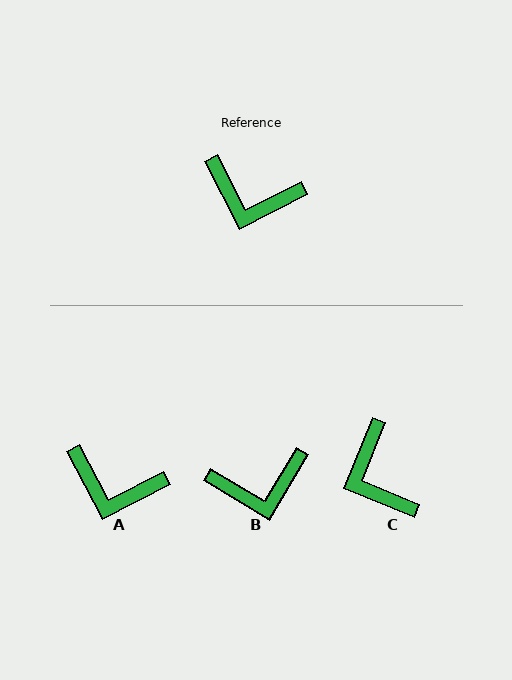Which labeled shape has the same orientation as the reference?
A.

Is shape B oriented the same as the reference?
No, it is off by about 32 degrees.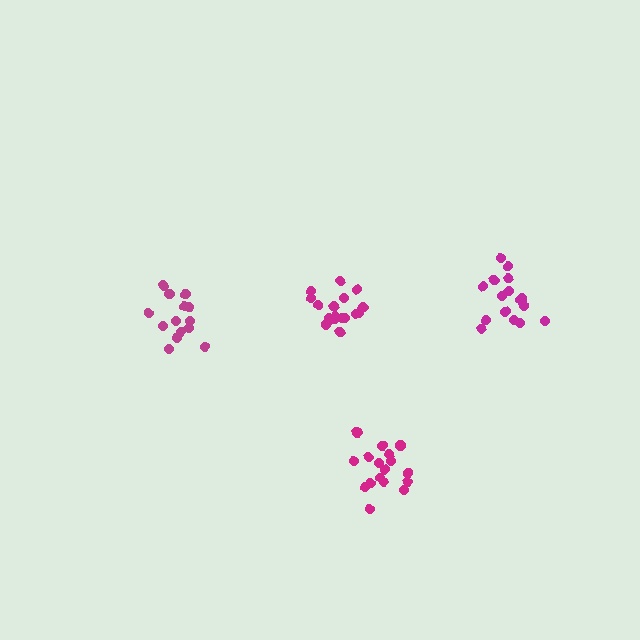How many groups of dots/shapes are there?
There are 4 groups.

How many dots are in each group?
Group 1: 15 dots, Group 2: 17 dots, Group 3: 19 dots, Group 4: 17 dots (68 total).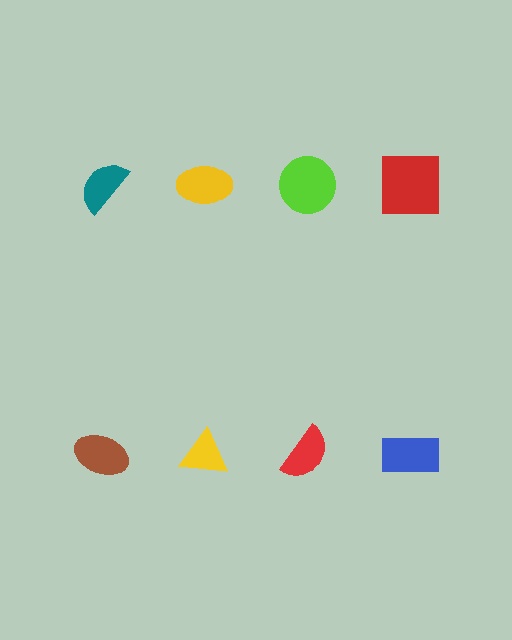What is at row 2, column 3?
A red semicircle.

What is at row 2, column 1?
A brown ellipse.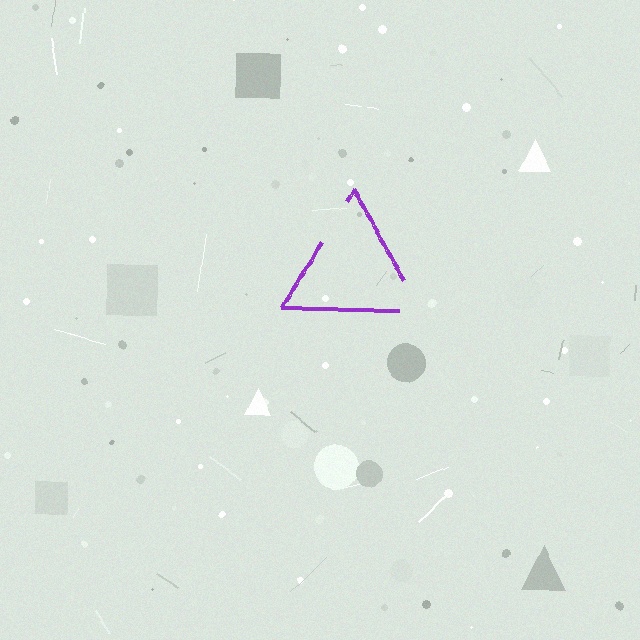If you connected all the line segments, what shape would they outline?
They would outline a triangle.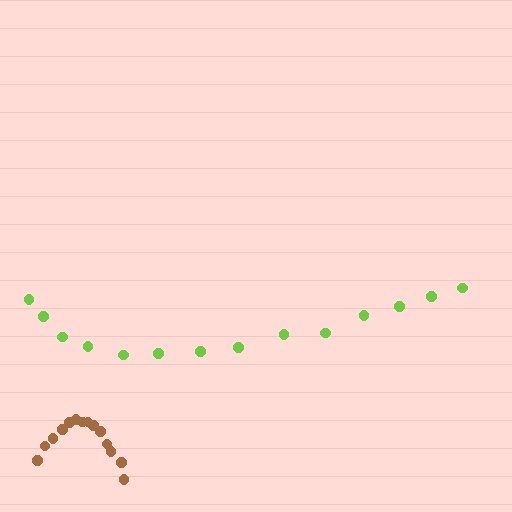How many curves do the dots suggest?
There are 2 distinct paths.